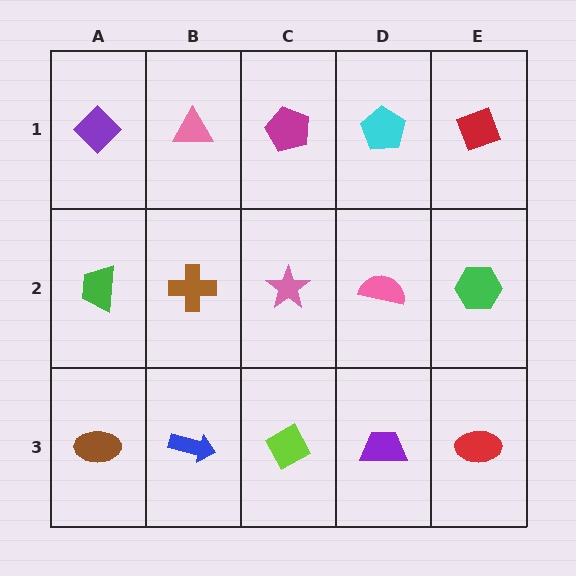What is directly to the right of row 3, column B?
A lime diamond.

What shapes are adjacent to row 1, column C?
A pink star (row 2, column C), a pink triangle (row 1, column B), a cyan pentagon (row 1, column D).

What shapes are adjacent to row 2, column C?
A magenta pentagon (row 1, column C), a lime diamond (row 3, column C), a brown cross (row 2, column B), a pink semicircle (row 2, column D).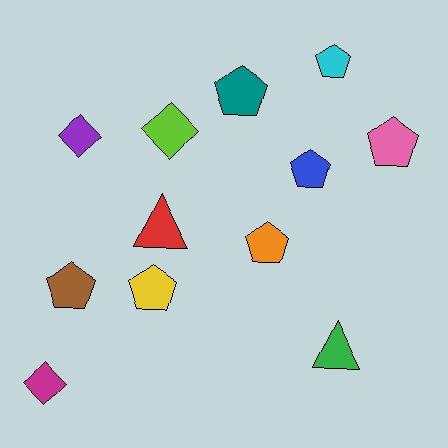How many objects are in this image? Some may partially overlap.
There are 12 objects.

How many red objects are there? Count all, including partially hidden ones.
There is 1 red object.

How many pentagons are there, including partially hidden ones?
There are 7 pentagons.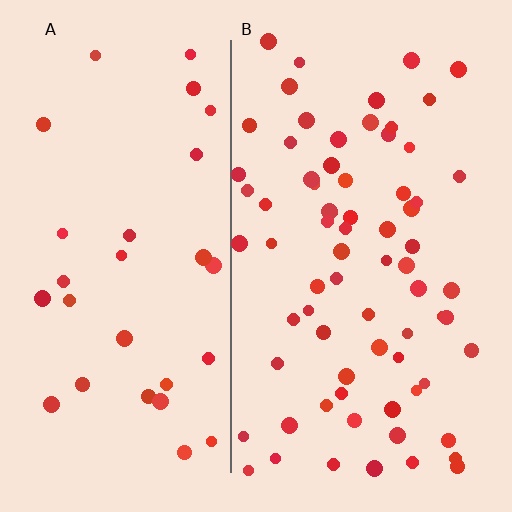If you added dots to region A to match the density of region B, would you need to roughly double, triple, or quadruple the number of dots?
Approximately double.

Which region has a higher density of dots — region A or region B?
B (the right).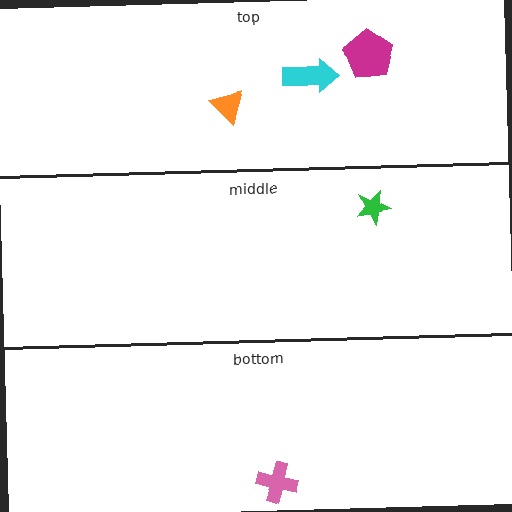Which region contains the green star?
The middle region.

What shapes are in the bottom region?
The pink cross.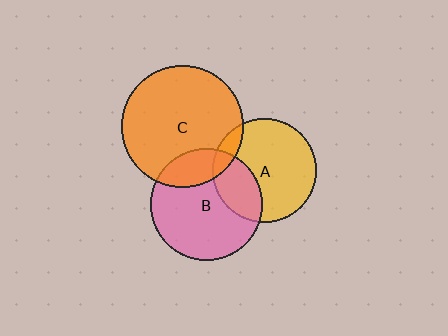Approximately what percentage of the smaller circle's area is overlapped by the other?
Approximately 30%.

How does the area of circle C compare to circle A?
Approximately 1.4 times.